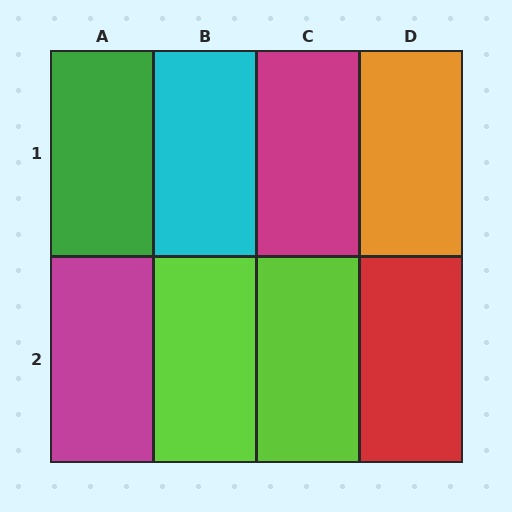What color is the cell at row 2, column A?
Magenta.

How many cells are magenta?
2 cells are magenta.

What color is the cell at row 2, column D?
Red.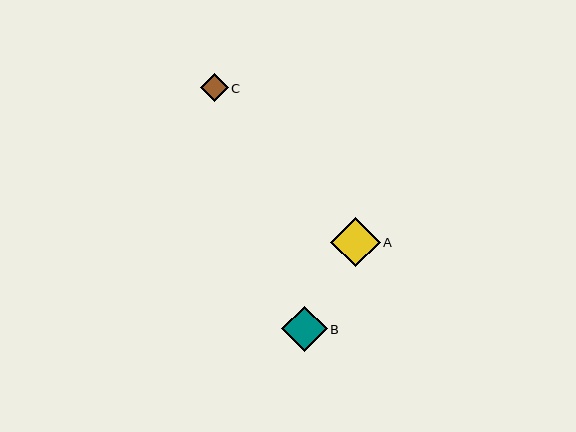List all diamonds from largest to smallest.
From largest to smallest: A, B, C.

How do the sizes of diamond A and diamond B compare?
Diamond A and diamond B are approximately the same size.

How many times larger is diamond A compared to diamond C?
Diamond A is approximately 1.8 times the size of diamond C.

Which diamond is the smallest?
Diamond C is the smallest with a size of approximately 27 pixels.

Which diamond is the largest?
Diamond A is the largest with a size of approximately 49 pixels.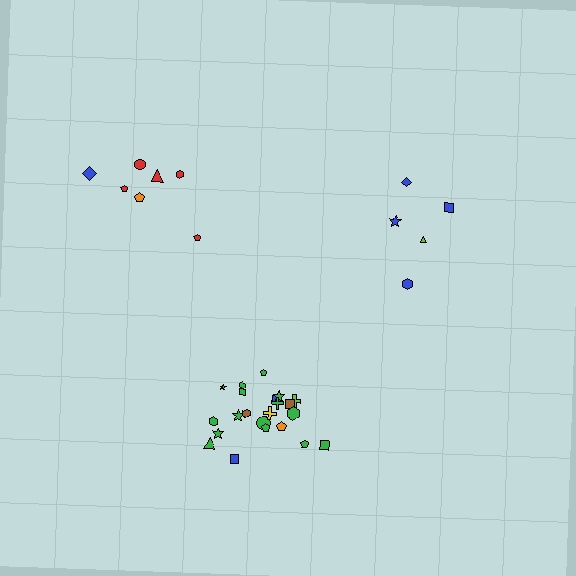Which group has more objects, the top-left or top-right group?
The top-left group.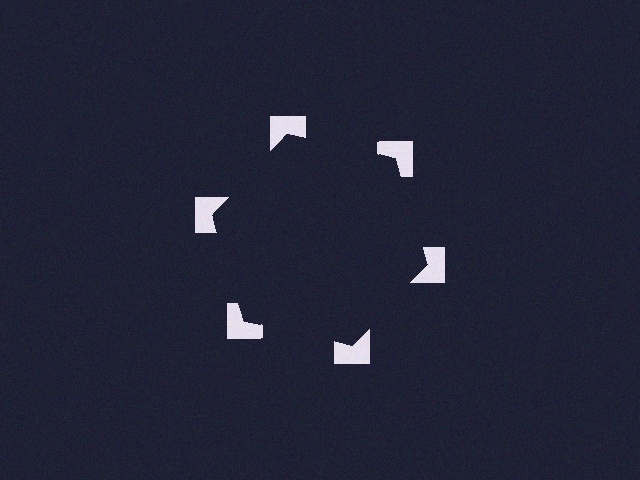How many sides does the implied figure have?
6 sides.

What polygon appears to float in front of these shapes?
An illusory hexagon — its edges are inferred from the aligned wedge cuts in the notched squares, not physically drawn.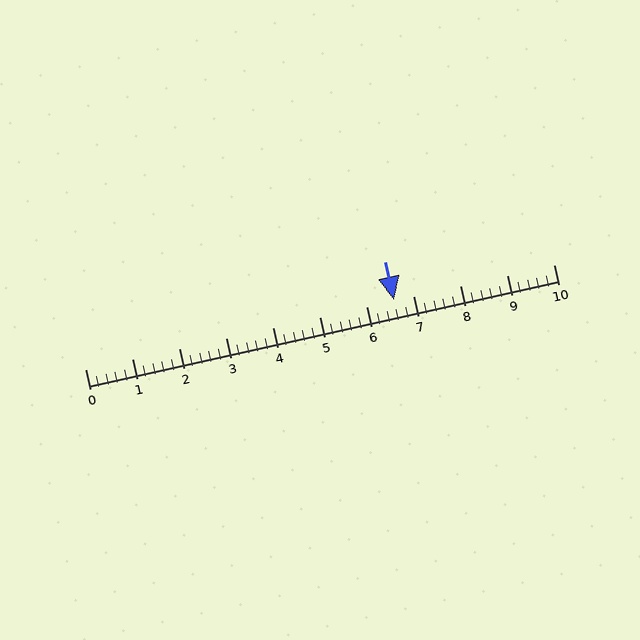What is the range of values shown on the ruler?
The ruler shows values from 0 to 10.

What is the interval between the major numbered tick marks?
The major tick marks are spaced 1 units apart.